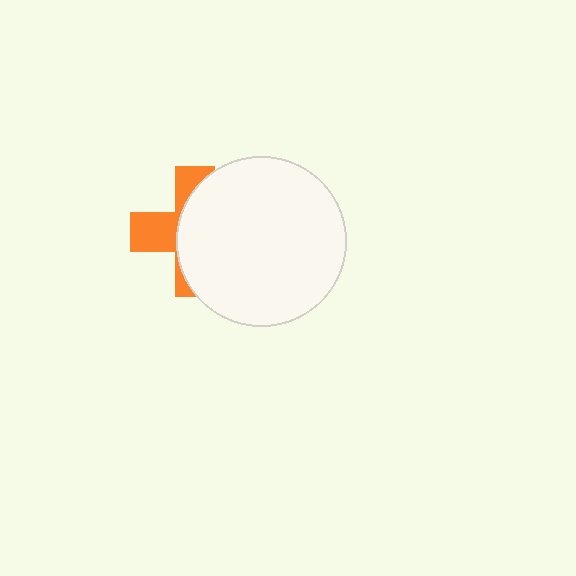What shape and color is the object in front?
The object in front is a white circle.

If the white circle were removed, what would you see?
You would see the complete orange cross.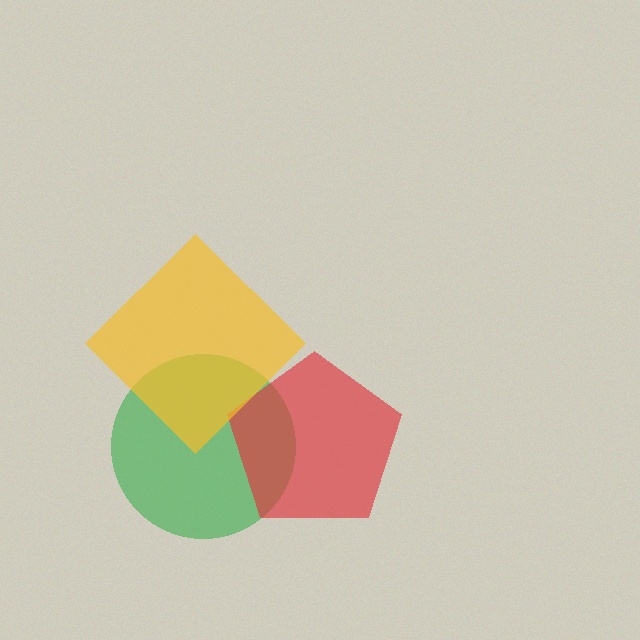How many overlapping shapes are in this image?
There are 3 overlapping shapes in the image.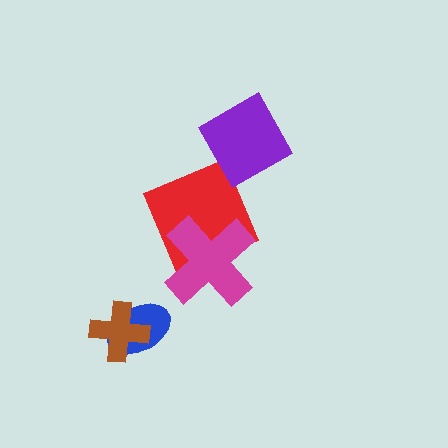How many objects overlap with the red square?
1 object overlaps with the red square.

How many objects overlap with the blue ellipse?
1 object overlaps with the blue ellipse.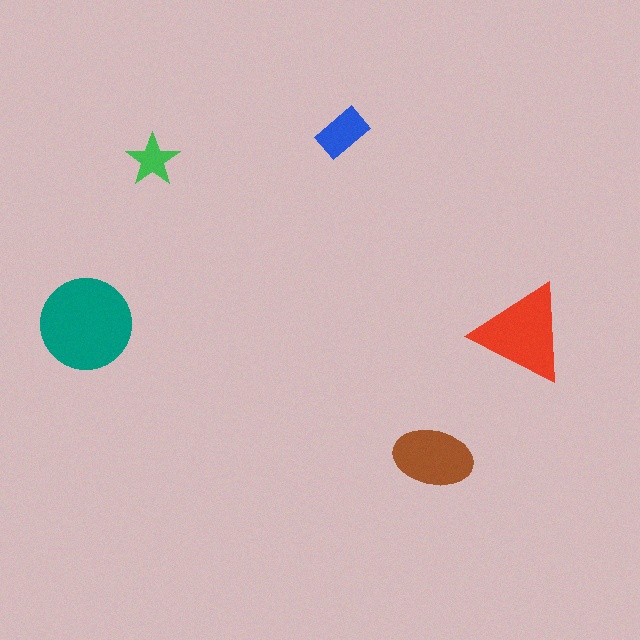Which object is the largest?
The teal circle.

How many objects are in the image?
There are 5 objects in the image.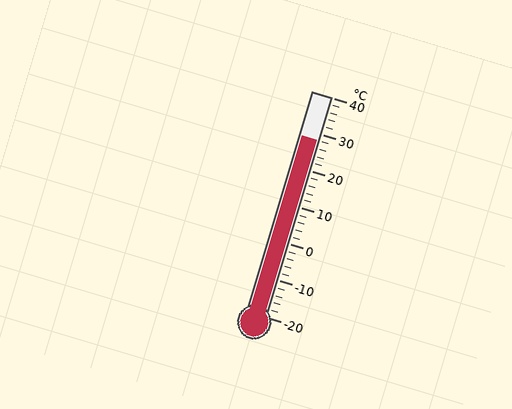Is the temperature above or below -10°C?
The temperature is above -10°C.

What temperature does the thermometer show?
The thermometer shows approximately 28°C.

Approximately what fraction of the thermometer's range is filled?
The thermometer is filled to approximately 80% of its range.